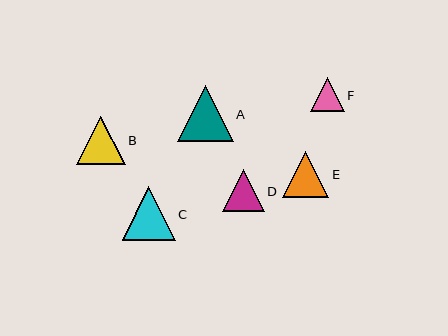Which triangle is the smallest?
Triangle F is the smallest with a size of approximately 34 pixels.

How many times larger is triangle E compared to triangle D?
Triangle E is approximately 1.1 times the size of triangle D.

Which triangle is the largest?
Triangle A is the largest with a size of approximately 56 pixels.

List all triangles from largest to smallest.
From largest to smallest: A, C, B, E, D, F.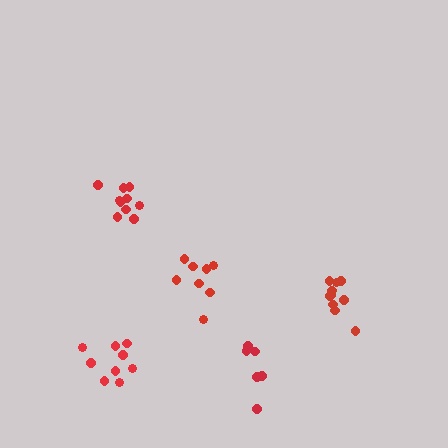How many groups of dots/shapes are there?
There are 5 groups.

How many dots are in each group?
Group 1: 8 dots, Group 2: 10 dots, Group 3: 10 dots, Group 4: 9 dots, Group 5: 6 dots (43 total).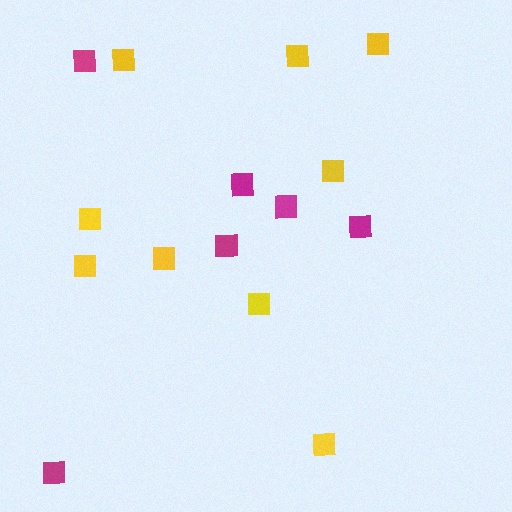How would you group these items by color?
There are 2 groups: one group of yellow squares (9) and one group of magenta squares (6).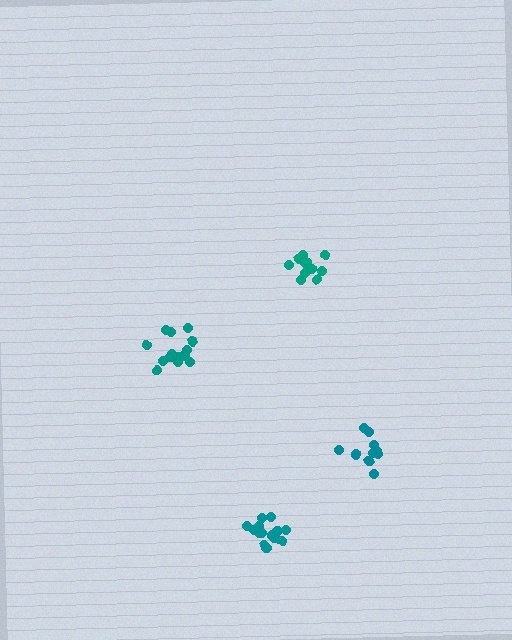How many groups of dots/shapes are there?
There are 4 groups.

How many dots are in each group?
Group 1: 16 dots, Group 2: 11 dots, Group 3: 17 dots, Group 4: 12 dots (56 total).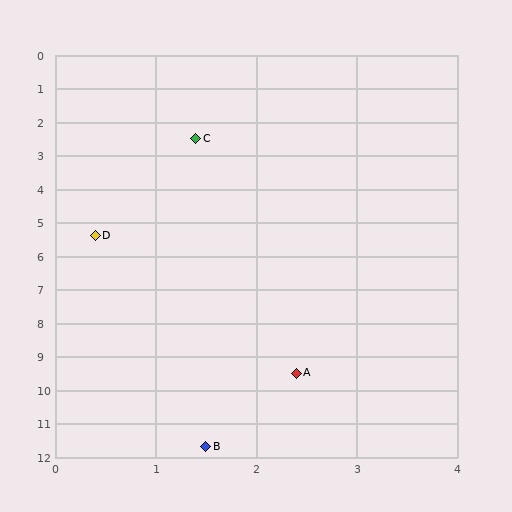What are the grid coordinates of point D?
Point D is at approximately (0.4, 5.4).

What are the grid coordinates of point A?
Point A is at approximately (2.4, 9.5).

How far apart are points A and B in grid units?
Points A and B are about 2.4 grid units apart.